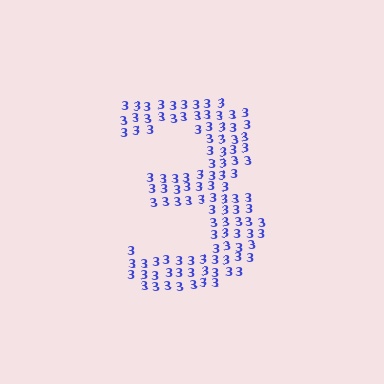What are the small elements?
The small elements are digit 3's.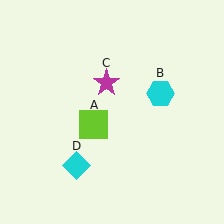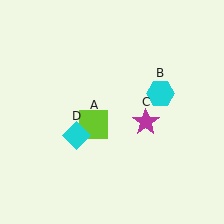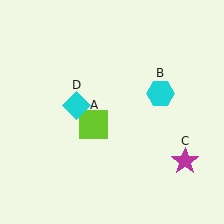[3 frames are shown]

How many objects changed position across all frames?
2 objects changed position: magenta star (object C), cyan diamond (object D).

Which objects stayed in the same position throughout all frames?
Lime square (object A) and cyan hexagon (object B) remained stationary.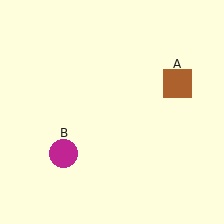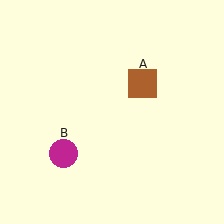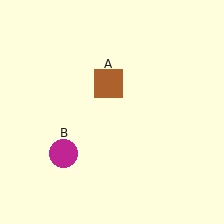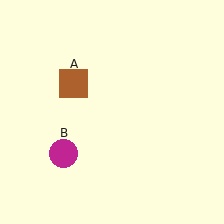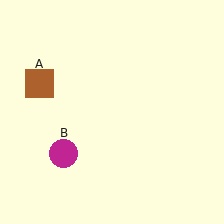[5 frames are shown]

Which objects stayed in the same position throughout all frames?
Magenta circle (object B) remained stationary.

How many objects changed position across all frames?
1 object changed position: brown square (object A).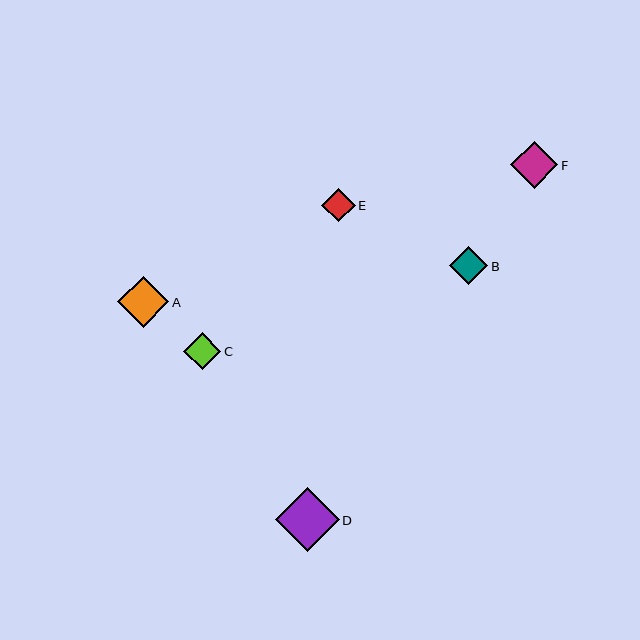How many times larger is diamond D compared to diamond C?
Diamond D is approximately 1.7 times the size of diamond C.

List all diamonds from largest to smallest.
From largest to smallest: D, A, F, B, C, E.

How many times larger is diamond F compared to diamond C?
Diamond F is approximately 1.3 times the size of diamond C.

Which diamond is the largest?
Diamond D is the largest with a size of approximately 64 pixels.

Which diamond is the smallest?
Diamond E is the smallest with a size of approximately 33 pixels.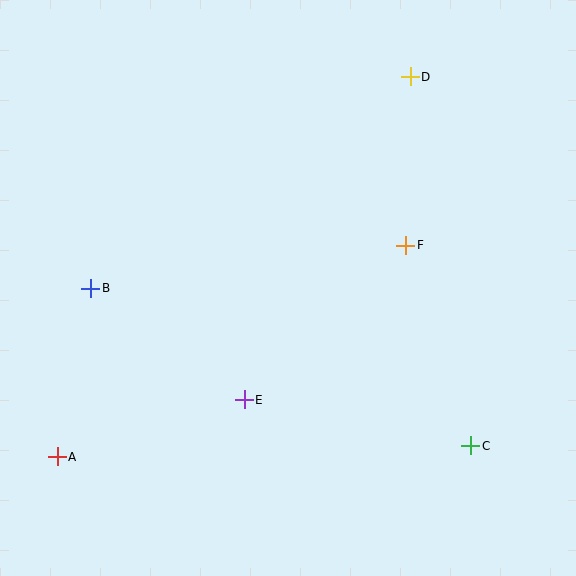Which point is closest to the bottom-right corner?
Point C is closest to the bottom-right corner.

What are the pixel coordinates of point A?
Point A is at (57, 457).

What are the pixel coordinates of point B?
Point B is at (91, 288).